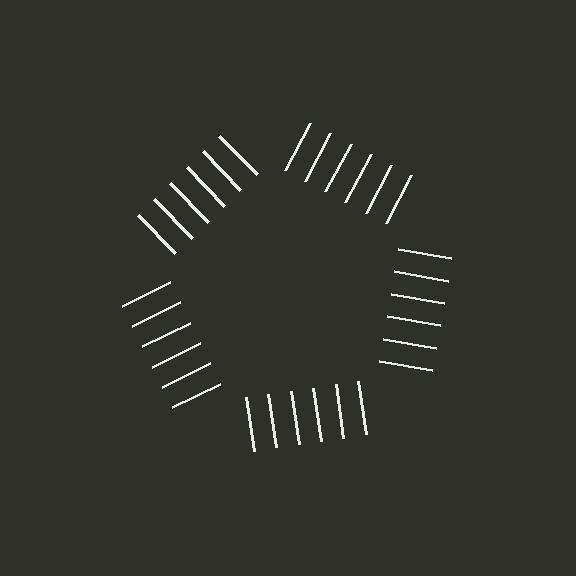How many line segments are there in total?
30 — 6 along each of the 5 edges.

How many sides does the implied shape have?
5 sides — the line-ends trace a pentagon.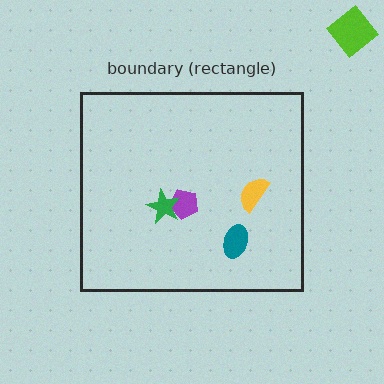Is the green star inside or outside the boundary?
Inside.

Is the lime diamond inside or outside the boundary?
Outside.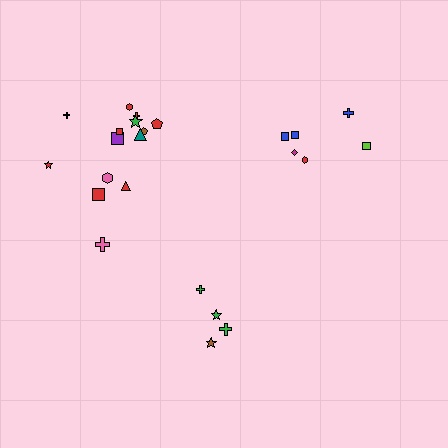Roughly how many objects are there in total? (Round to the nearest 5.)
Roughly 25 objects in total.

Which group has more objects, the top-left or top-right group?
The top-left group.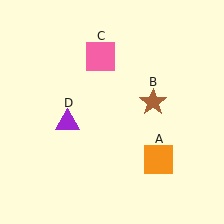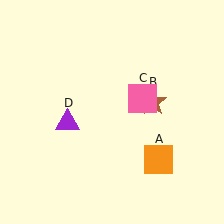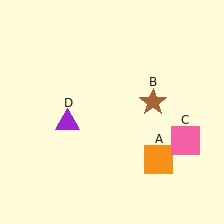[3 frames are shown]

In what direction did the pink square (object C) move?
The pink square (object C) moved down and to the right.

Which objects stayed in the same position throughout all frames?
Orange square (object A) and brown star (object B) and purple triangle (object D) remained stationary.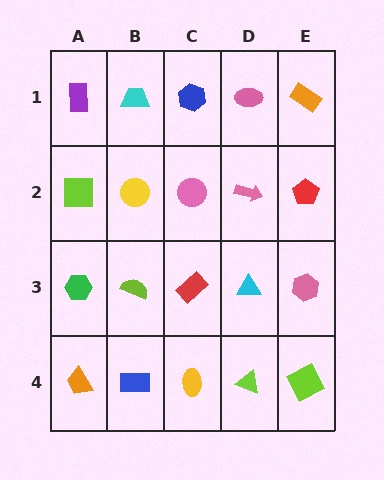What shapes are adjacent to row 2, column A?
A purple rectangle (row 1, column A), a green hexagon (row 3, column A), a yellow circle (row 2, column B).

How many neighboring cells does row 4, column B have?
3.